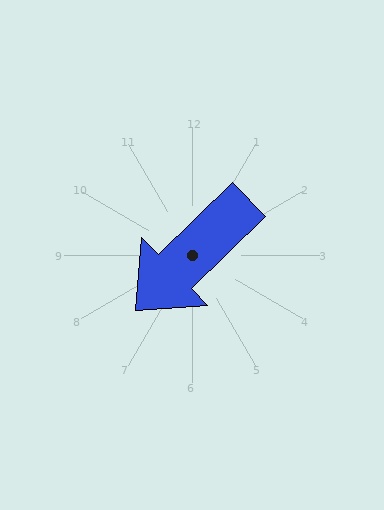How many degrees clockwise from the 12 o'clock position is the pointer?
Approximately 226 degrees.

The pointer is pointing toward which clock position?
Roughly 8 o'clock.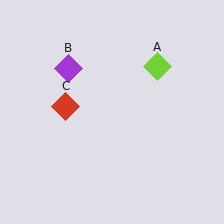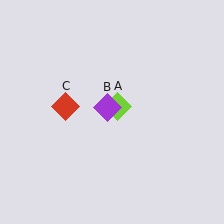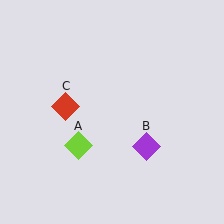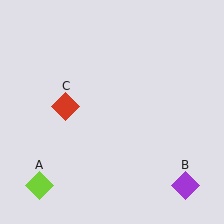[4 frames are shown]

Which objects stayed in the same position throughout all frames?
Red diamond (object C) remained stationary.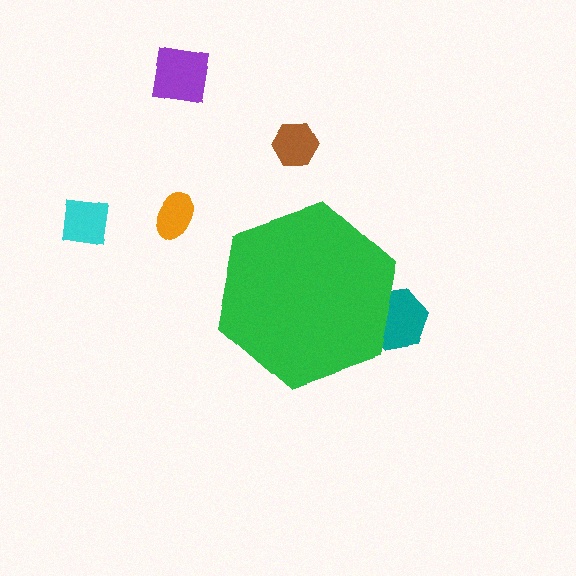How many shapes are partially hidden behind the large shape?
1 shape is partially hidden.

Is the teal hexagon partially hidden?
Yes, the teal hexagon is partially hidden behind the green hexagon.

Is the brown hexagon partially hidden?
No, the brown hexagon is fully visible.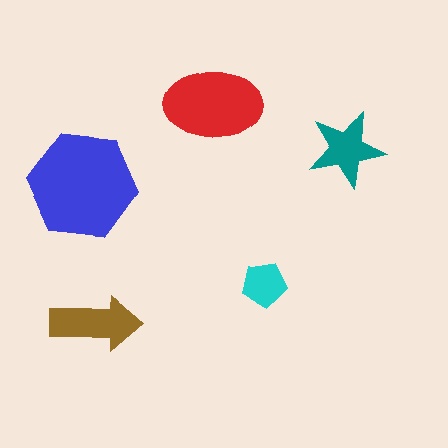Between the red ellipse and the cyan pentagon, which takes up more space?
The red ellipse.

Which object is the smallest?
The cyan pentagon.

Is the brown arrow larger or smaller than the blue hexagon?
Smaller.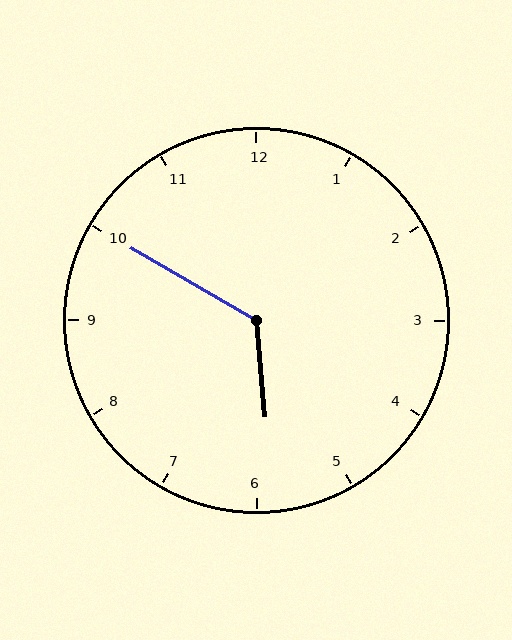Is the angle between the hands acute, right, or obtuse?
It is obtuse.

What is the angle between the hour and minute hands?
Approximately 125 degrees.